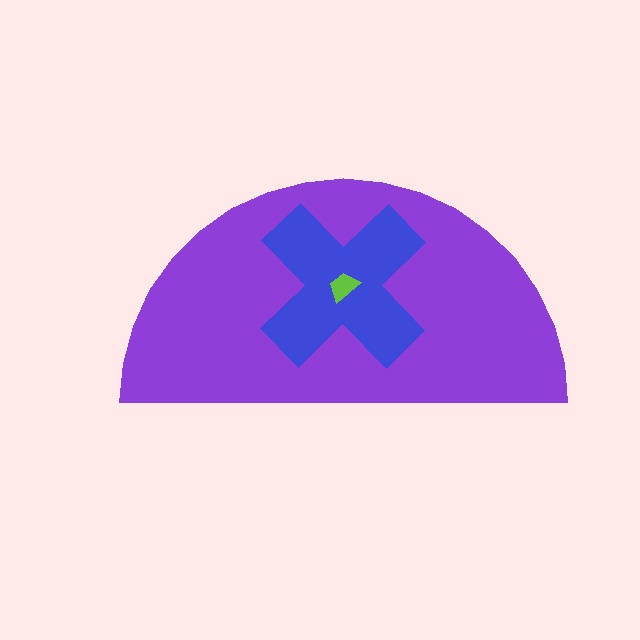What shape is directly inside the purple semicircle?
The blue cross.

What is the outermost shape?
The purple semicircle.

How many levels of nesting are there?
3.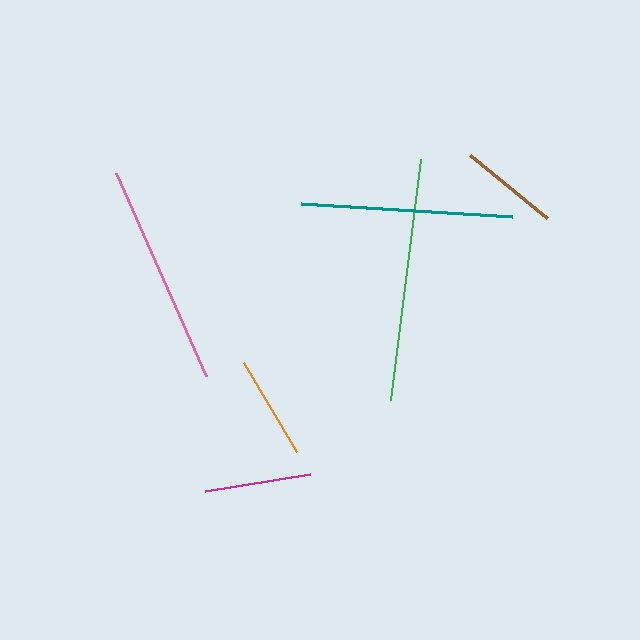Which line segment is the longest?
The green line is the longest at approximately 244 pixels.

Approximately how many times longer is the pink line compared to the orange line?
The pink line is approximately 2.1 times the length of the orange line.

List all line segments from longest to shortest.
From longest to shortest: green, pink, teal, magenta, orange, brown.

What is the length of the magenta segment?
The magenta segment is approximately 106 pixels long.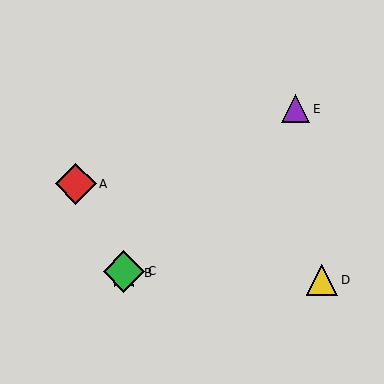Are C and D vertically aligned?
No, C is at x≈124 and D is at x≈322.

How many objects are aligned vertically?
2 objects (B, C) are aligned vertically.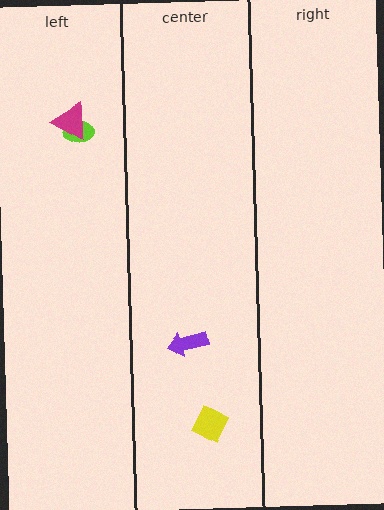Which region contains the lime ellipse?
The left region.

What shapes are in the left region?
The lime ellipse, the magenta triangle.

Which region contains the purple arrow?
The center region.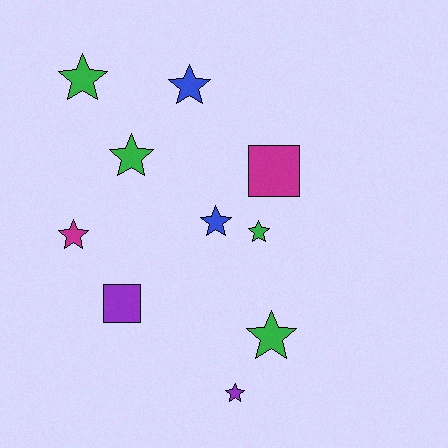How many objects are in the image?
There are 10 objects.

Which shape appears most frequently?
Star, with 8 objects.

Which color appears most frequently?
Green, with 4 objects.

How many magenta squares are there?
There is 1 magenta square.